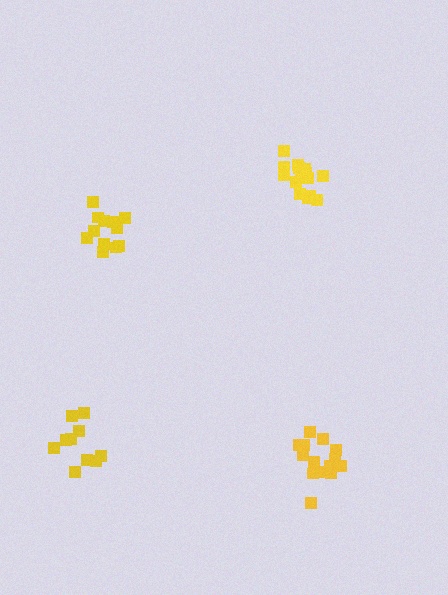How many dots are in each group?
Group 1: 10 dots, Group 2: 15 dots, Group 3: 15 dots, Group 4: 12 dots (52 total).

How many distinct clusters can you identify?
There are 4 distinct clusters.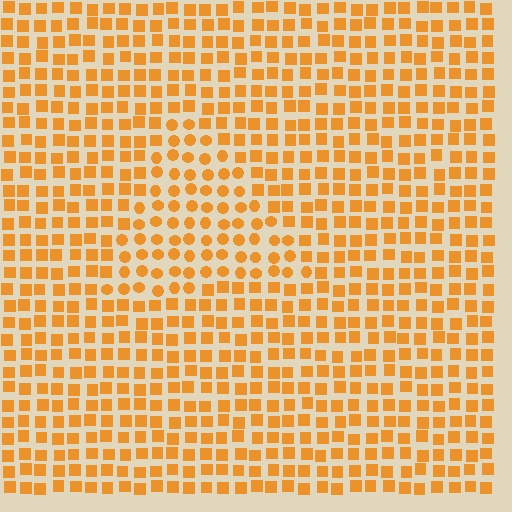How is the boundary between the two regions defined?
The boundary is defined by a change in element shape: circles inside vs. squares outside. All elements share the same color and spacing.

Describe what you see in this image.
The image is filled with small orange elements arranged in a uniform grid. A triangle-shaped region contains circles, while the surrounding area contains squares. The boundary is defined purely by the change in element shape.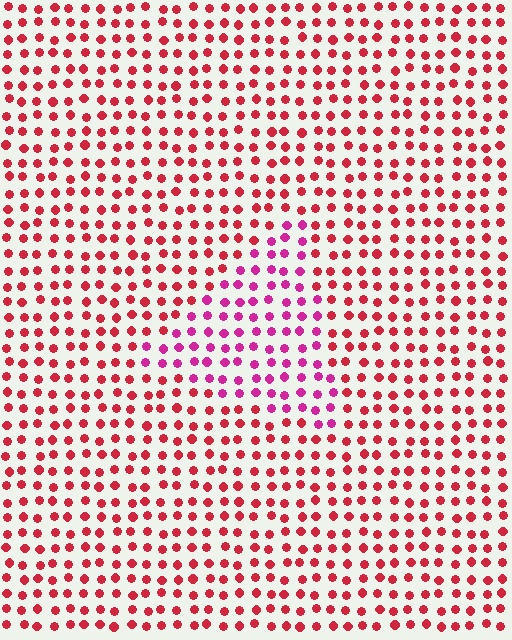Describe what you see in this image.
The image is filled with small red elements in a uniform arrangement. A triangle-shaped region is visible where the elements are tinted to a slightly different hue, forming a subtle color boundary.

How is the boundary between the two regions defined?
The boundary is defined purely by a slight shift in hue (about 32 degrees). Spacing, size, and orientation are identical on both sides.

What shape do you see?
I see a triangle.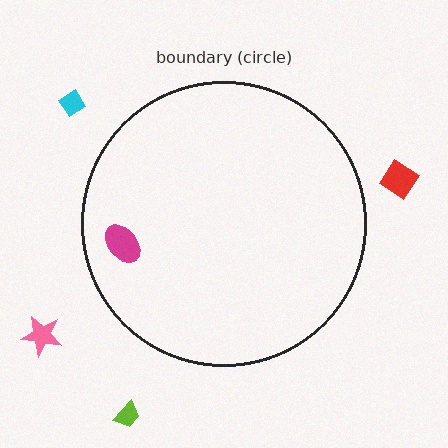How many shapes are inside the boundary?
1 inside, 4 outside.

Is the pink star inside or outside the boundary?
Outside.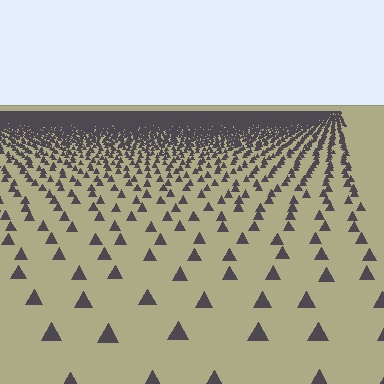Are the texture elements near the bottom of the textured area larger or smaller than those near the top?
Larger. Near the bottom, elements are closer to the viewer and appear at a bigger on-screen size.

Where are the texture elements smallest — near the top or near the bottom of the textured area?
Near the top.